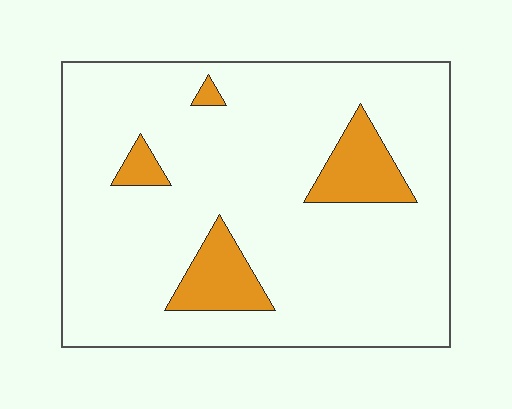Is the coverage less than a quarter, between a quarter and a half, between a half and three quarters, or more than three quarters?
Less than a quarter.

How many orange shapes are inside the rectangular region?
4.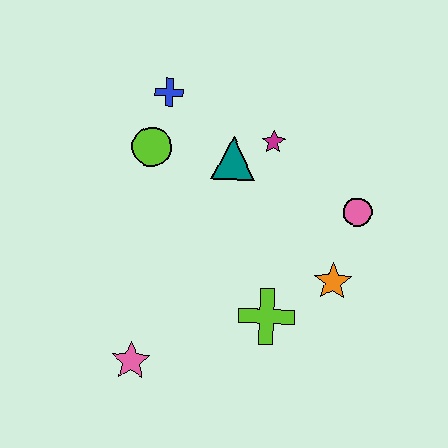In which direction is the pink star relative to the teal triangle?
The pink star is below the teal triangle.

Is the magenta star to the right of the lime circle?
Yes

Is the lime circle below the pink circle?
No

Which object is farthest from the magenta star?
The pink star is farthest from the magenta star.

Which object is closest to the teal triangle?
The magenta star is closest to the teal triangle.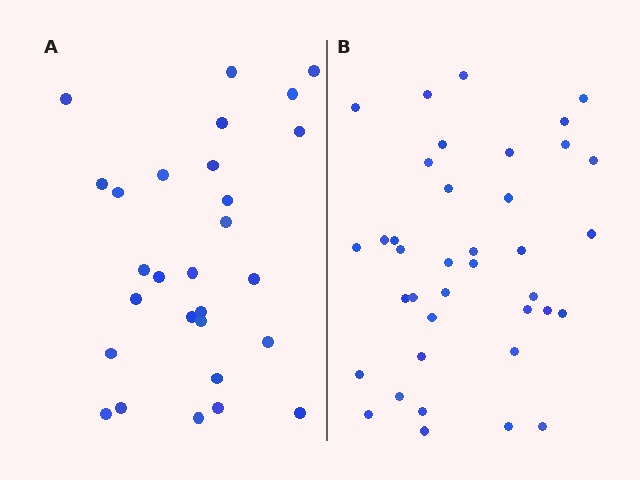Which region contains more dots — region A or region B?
Region B (the right region) has more dots.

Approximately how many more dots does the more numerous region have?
Region B has roughly 10 or so more dots than region A.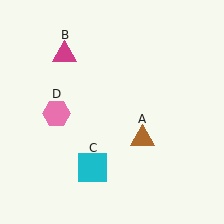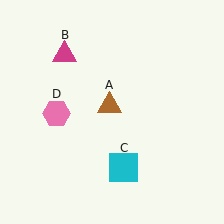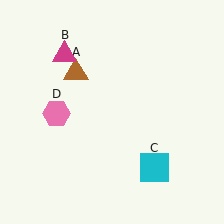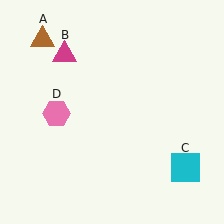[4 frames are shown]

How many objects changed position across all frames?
2 objects changed position: brown triangle (object A), cyan square (object C).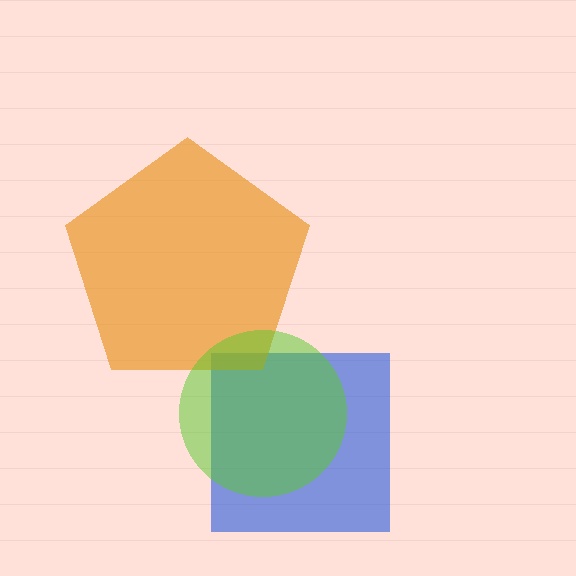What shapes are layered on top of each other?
The layered shapes are: a blue square, an orange pentagon, a lime circle.